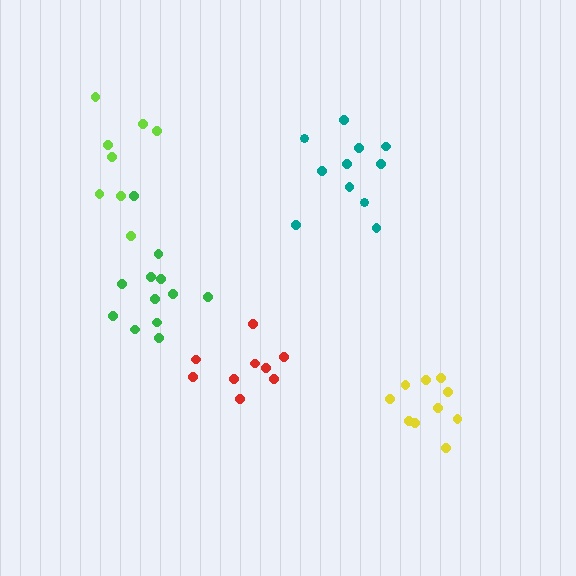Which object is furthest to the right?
The yellow cluster is rightmost.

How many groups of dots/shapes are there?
There are 5 groups.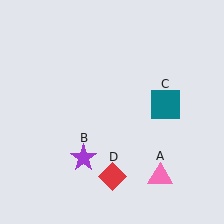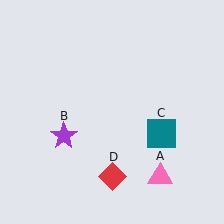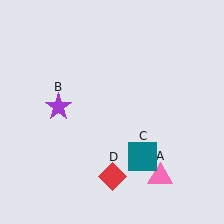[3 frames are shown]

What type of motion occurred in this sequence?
The purple star (object B), teal square (object C) rotated clockwise around the center of the scene.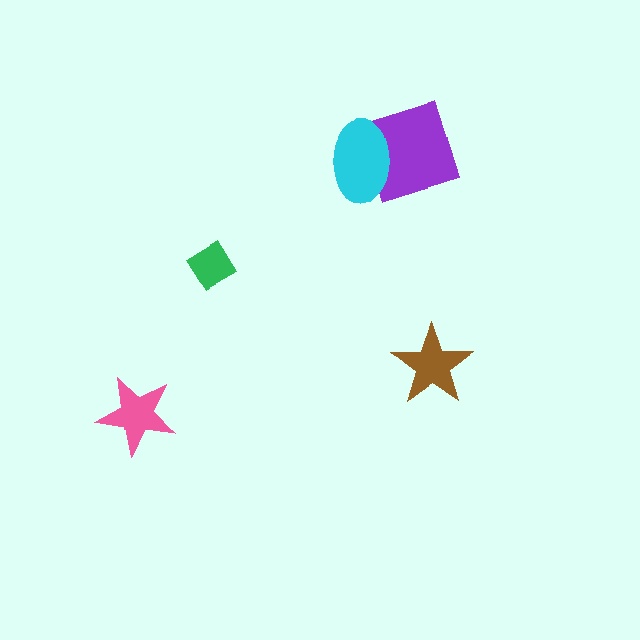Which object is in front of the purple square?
The cyan ellipse is in front of the purple square.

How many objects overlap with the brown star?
0 objects overlap with the brown star.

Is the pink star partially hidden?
No, no other shape covers it.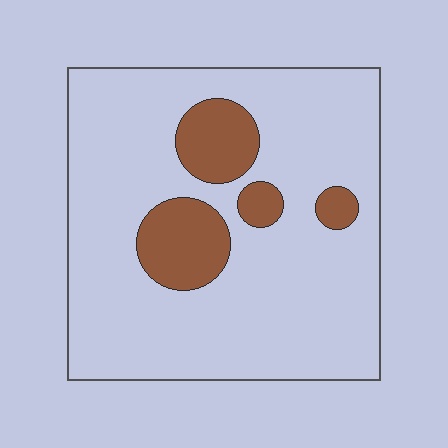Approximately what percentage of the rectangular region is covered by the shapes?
Approximately 15%.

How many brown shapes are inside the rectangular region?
4.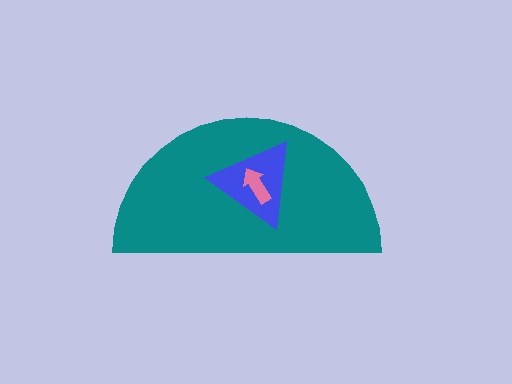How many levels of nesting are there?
3.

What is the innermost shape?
The pink arrow.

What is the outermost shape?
The teal semicircle.